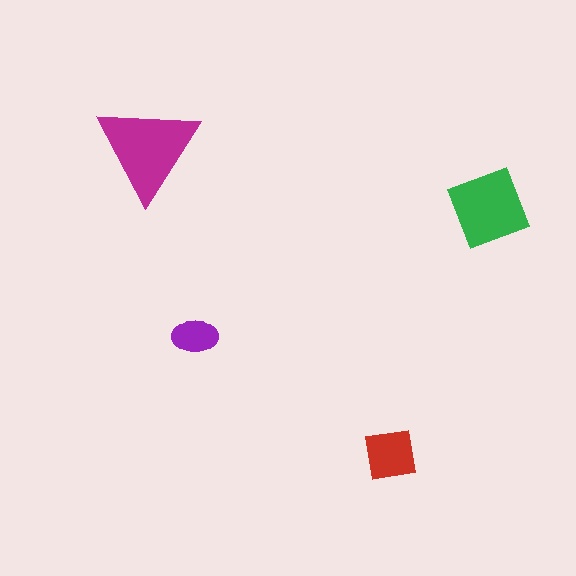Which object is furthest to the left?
The magenta triangle is leftmost.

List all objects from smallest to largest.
The purple ellipse, the red square, the green diamond, the magenta triangle.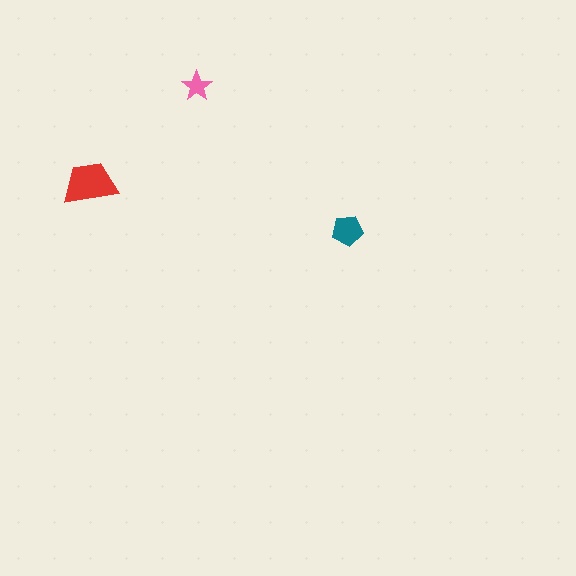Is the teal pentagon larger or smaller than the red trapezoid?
Smaller.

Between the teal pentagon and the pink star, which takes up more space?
The teal pentagon.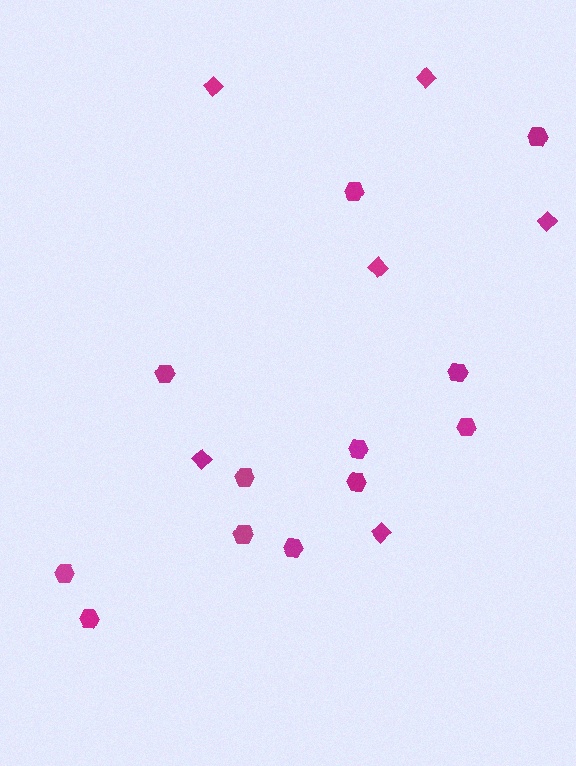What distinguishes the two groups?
There are 2 groups: one group of hexagons (12) and one group of diamonds (6).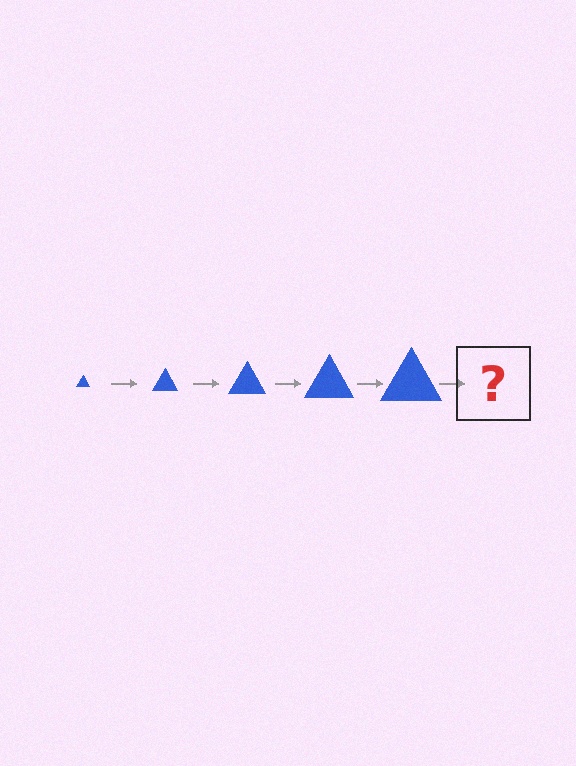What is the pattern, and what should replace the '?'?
The pattern is that the triangle gets progressively larger each step. The '?' should be a blue triangle, larger than the previous one.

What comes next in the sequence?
The next element should be a blue triangle, larger than the previous one.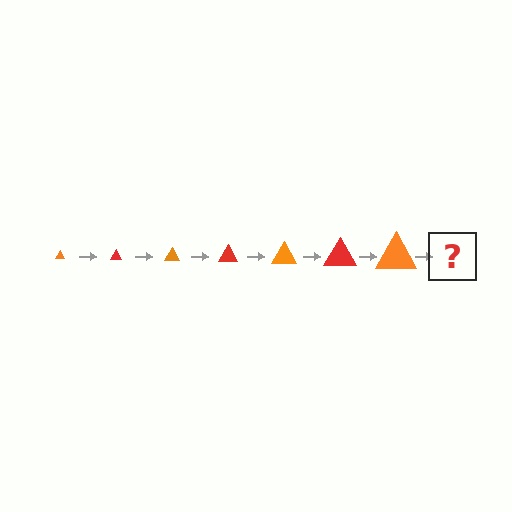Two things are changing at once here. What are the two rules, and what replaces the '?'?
The two rules are that the triangle grows larger each step and the color cycles through orange and red. The '?' should be a red triangle, larger than the previous one.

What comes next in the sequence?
The next element should be a red triangle, larger than the previous one.